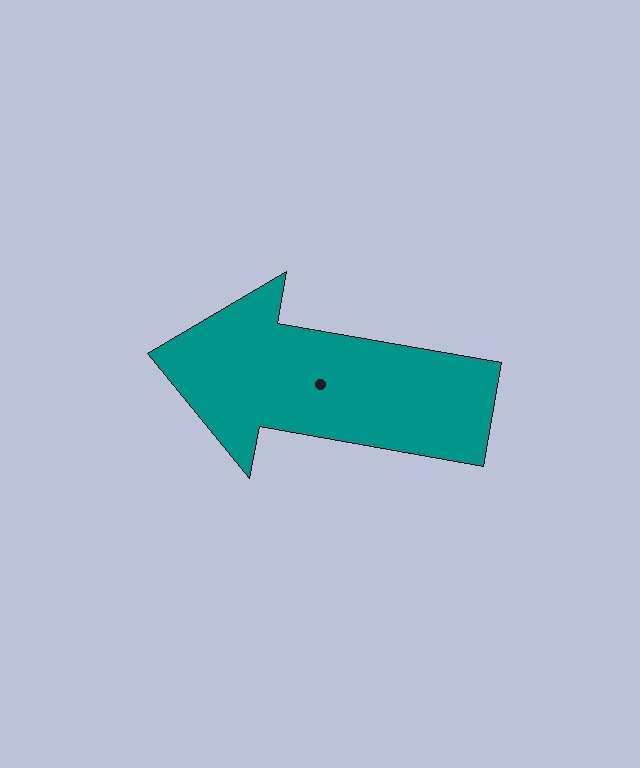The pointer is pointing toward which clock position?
Roughly 9 o'clock.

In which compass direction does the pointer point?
West.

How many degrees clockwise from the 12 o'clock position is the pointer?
Approximately 280 degrees.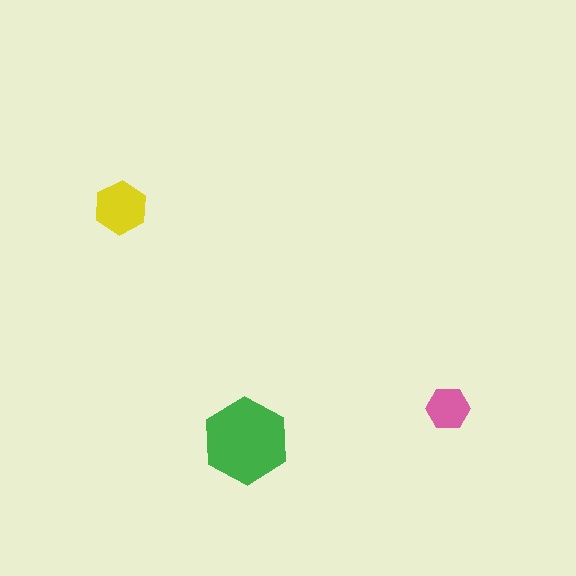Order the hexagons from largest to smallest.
the green one, the yellow one, the pink one.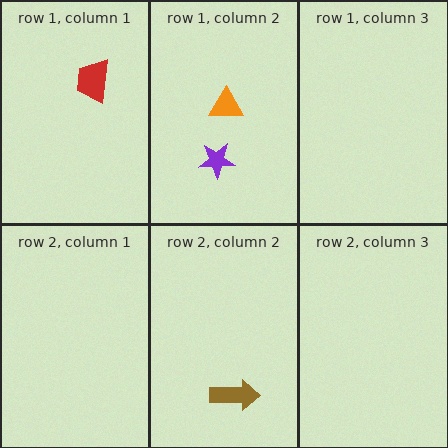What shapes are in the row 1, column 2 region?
The orange triangle, the purple star.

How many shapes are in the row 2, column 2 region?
1.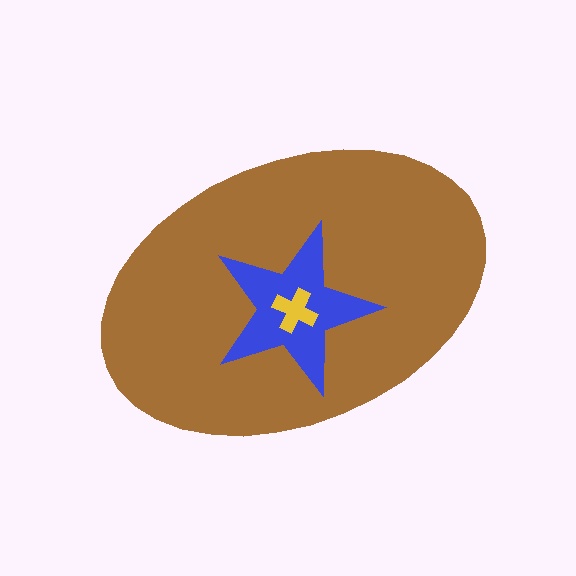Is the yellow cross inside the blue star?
Yes.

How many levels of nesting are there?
3.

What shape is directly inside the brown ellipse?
The blue star.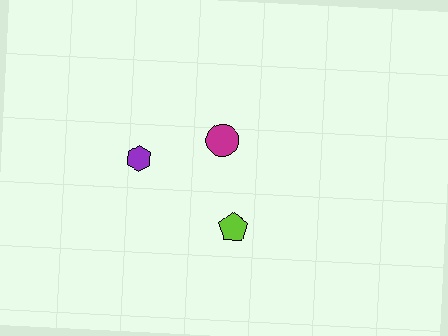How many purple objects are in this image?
There is 1 purple object.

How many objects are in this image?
There are 3 objects.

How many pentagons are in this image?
There is 1 pentagon.